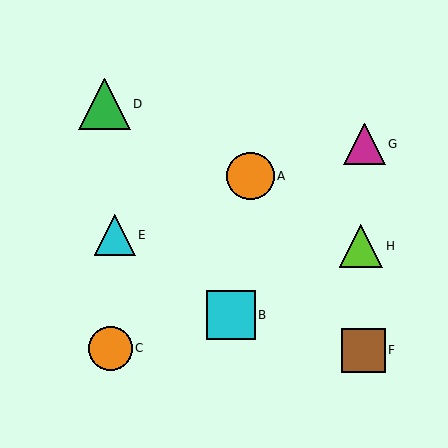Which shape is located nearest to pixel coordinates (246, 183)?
The orange circle (labeled A) at (250, 176) is nearest to that location.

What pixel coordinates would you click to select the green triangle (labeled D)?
Click at (105, 104) to select the green triangle D.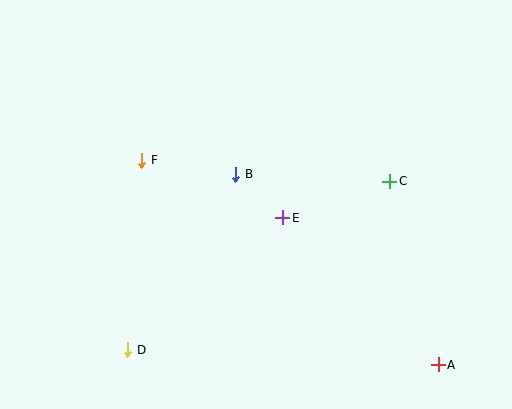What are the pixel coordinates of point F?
Point F is at (142, 160).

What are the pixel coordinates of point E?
Point E is at (283, 218).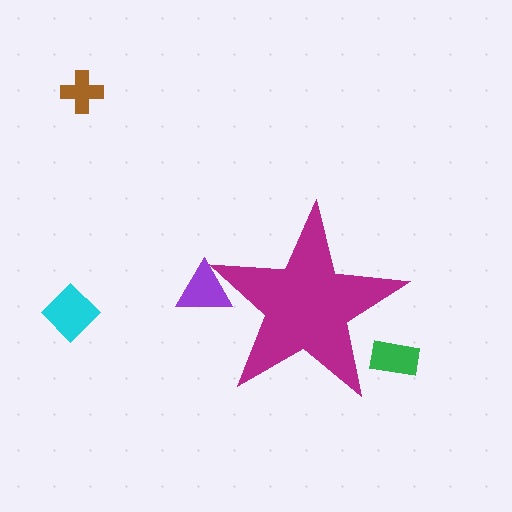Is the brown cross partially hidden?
No, the brown cross is fully visible.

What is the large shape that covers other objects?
A magenta star.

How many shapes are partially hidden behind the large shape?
2 shapes are partially hidden.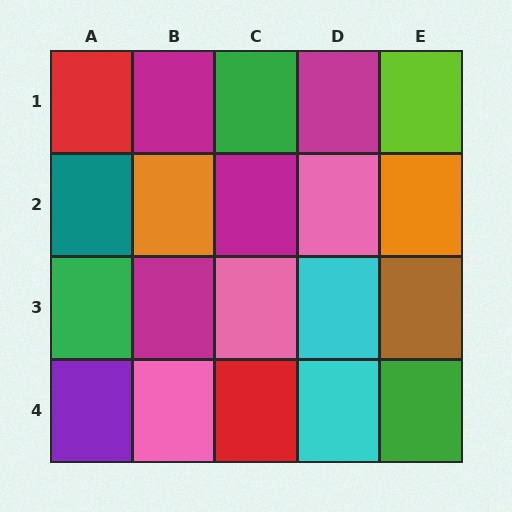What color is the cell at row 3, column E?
Brown.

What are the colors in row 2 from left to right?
Teal, orange, magenta, pink, orange.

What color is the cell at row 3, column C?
Pink.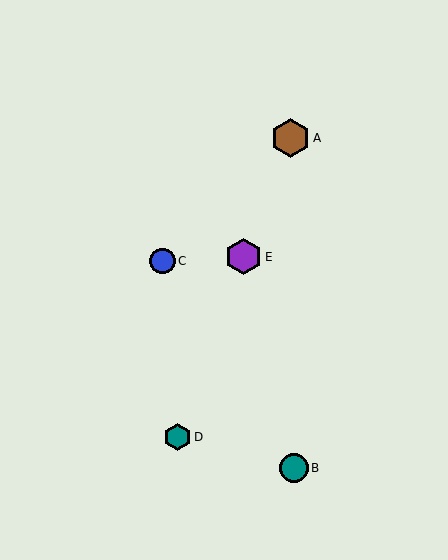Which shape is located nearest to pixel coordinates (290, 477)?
The teal circle (labeled B) at (294, 468) is nearest to that location.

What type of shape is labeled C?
Shape C is a blue circle.